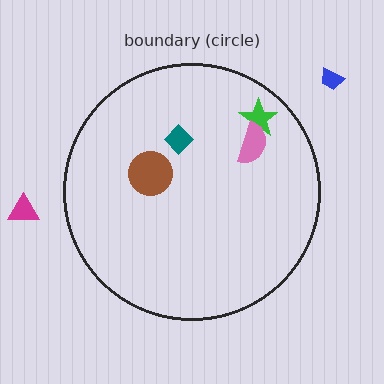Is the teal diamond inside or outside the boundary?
Inside.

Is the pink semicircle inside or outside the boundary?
Inside.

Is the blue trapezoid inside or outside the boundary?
Outside.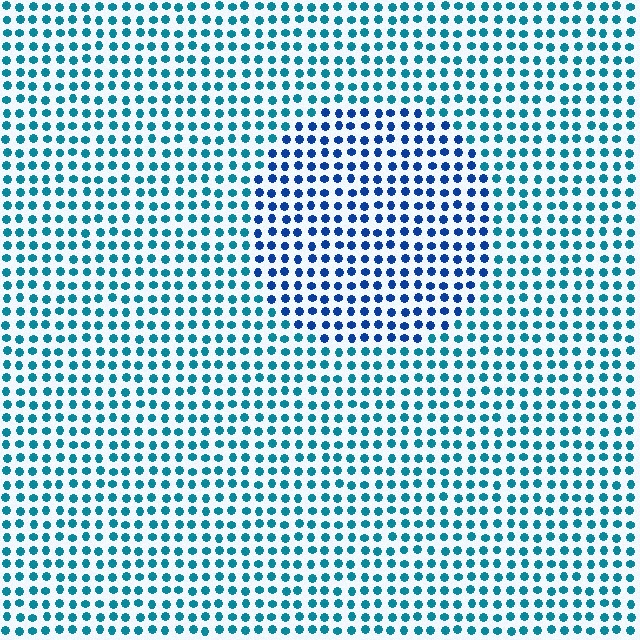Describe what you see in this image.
The image is filled with small teal elements in a uniform arrangement. A circle-shaped region is visible where the elements are tinted to a slightly different hue, forming a subtle color boundary.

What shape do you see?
I see a circle.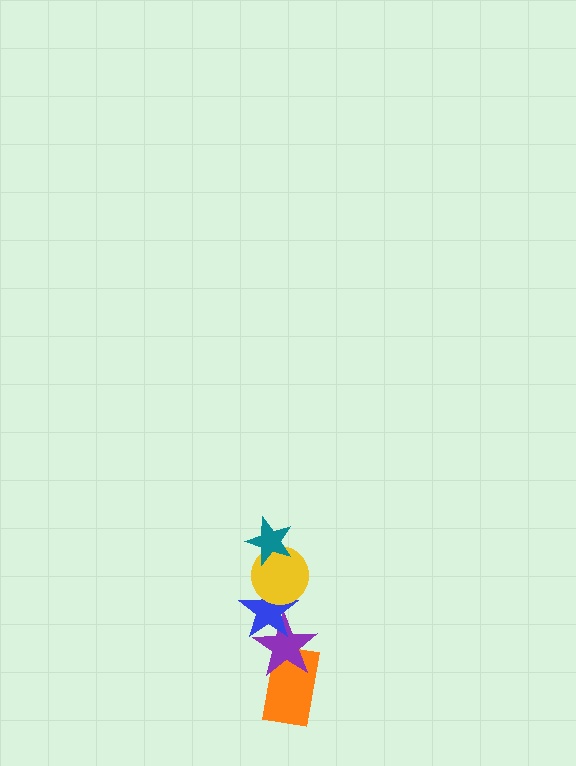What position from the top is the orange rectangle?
The orange rectangle is 5th from the top.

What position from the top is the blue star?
The blue star is 3rd from the top.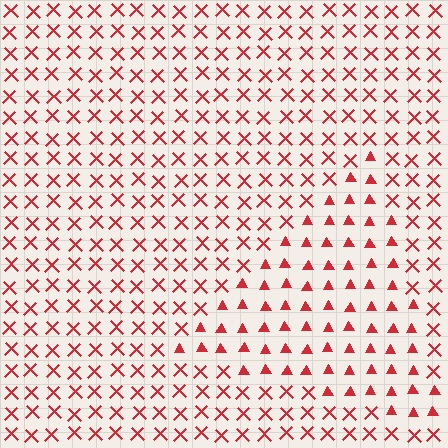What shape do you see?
I see a triangle.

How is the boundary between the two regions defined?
The boundary is defined by a change in element shape: triangles inside vs. X marks outside. All elements share the same color and spacing.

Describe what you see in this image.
The image is filled with small red elements arranged in a uniform grid. A triangle-shaped region contains triangles, while the surrounding area contains X marks. The boundary is defined purely by the change in element shape.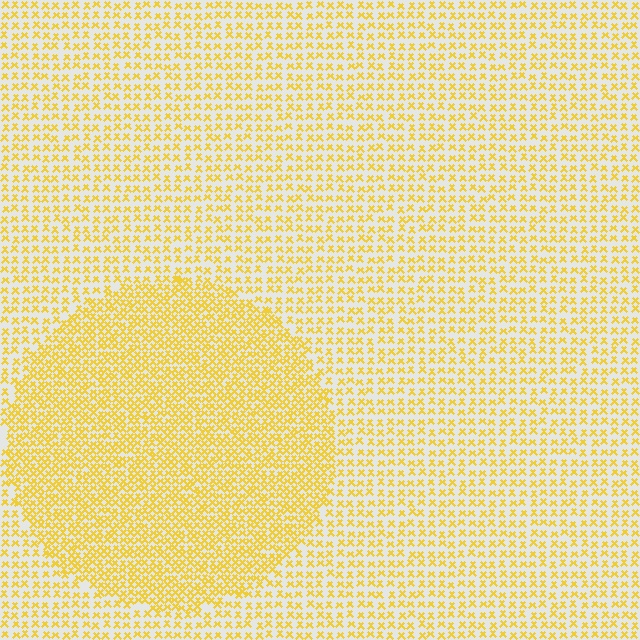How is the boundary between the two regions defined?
The boundary is defined by a change in element density (approximately 1.9x ratio). All elements are the same color, size, and shape.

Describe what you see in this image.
The image contains small yellow elements arranged at two different densities. A circle-shaped region is visible where the elements are more densely packed than the surrounding area.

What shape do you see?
I see a circle.